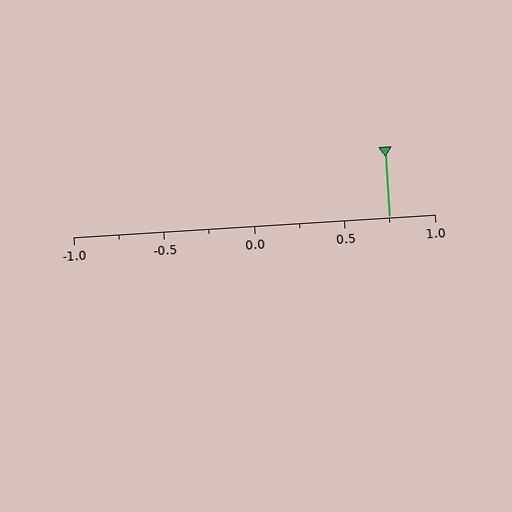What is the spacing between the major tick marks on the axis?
The major ticks are spaced 0.5 apart.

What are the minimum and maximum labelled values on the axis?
The axis runs from -1.0 to 1.0.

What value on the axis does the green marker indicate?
The marker indicates approximately 0.75.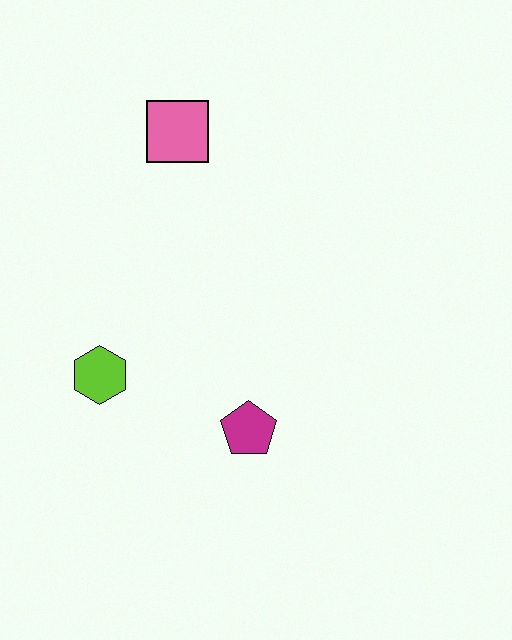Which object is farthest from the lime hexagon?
The pink square is farthest from the lime hexagon.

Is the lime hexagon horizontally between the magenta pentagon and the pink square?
No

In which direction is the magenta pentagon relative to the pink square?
The magenta pentagon is below the pink square.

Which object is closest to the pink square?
The lime hexagon is closest to the pink square.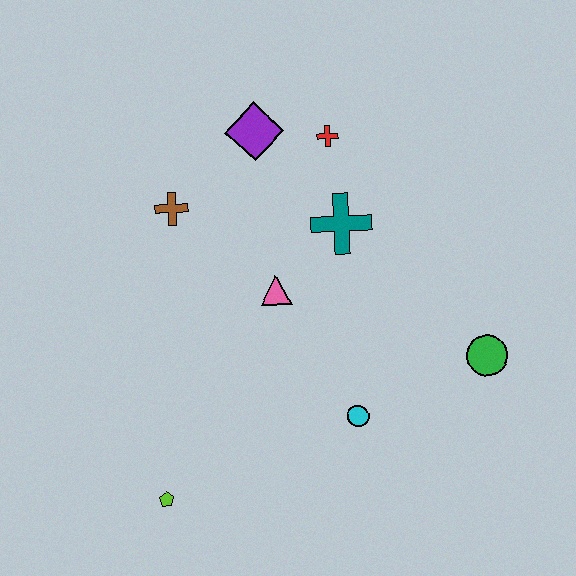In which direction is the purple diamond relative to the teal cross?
The purple diamond is above the teal cross.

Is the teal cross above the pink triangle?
Yes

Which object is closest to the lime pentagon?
The cyan circle is closest to the lime pentagon.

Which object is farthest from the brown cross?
The green circle is farthest from the brown cross.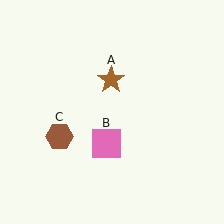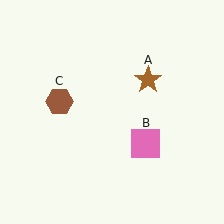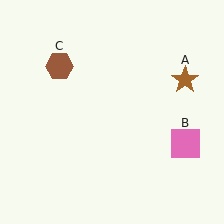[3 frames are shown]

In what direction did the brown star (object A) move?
The brown star (object A) moved right.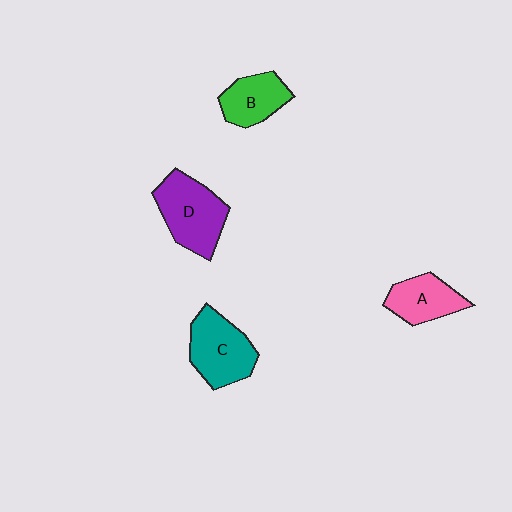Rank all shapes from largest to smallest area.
From largest to smallest: D (purple), C (teal), A (pink), B (green).